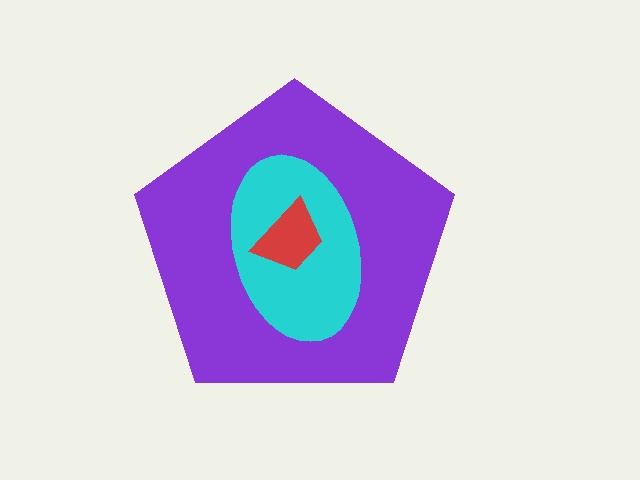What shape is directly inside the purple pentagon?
The cyan ellipse.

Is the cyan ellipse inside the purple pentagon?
Yes.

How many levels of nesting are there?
3.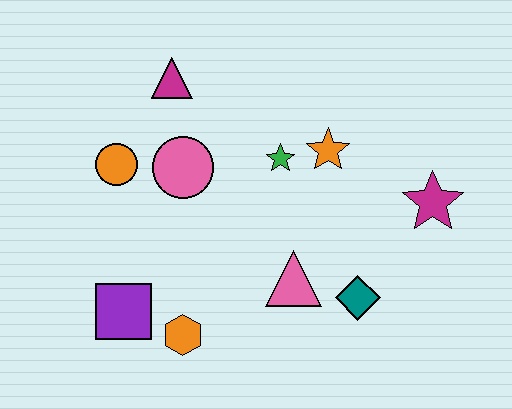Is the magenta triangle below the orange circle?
No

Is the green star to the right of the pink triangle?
No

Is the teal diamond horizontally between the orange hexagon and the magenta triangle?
No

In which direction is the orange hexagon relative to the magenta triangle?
The orange hexagon is below the magenta triangle.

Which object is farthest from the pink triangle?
The magenta triangle is farthest from the pink triangle.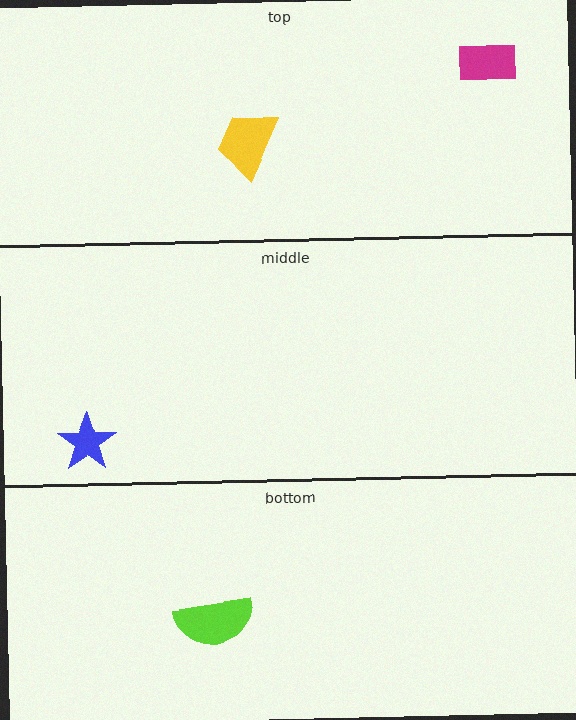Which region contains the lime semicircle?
The bottom region.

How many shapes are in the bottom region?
1.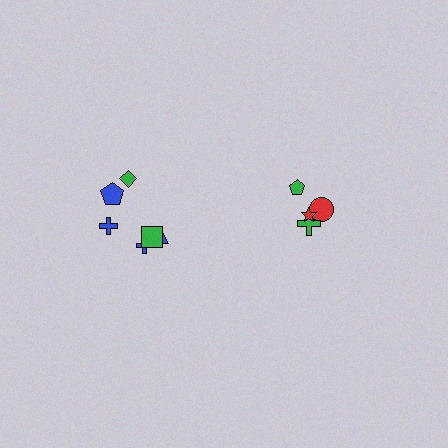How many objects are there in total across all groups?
There are 10 objects.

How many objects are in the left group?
There are 6 objects.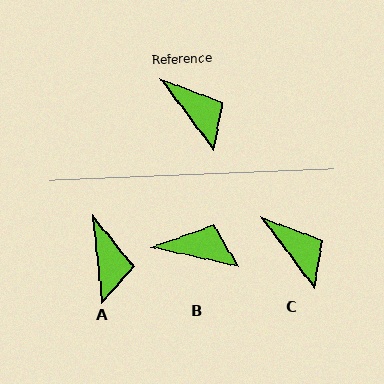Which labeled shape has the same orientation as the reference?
C.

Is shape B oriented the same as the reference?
No, it is off by about 40 degrees.